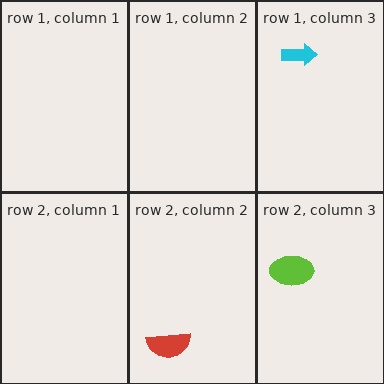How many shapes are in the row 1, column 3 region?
1.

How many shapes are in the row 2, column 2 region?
1.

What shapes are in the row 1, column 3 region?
The cyan arrow.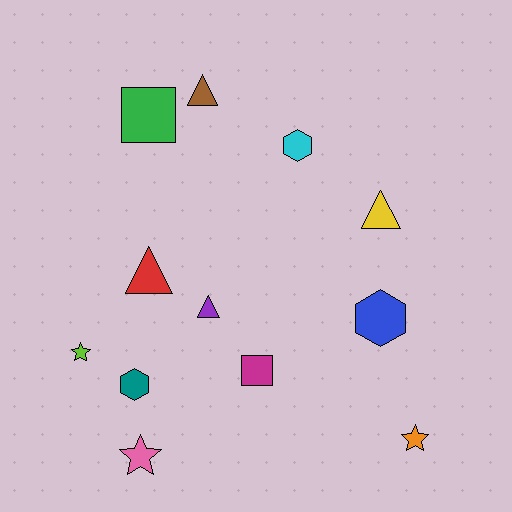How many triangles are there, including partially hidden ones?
There are 4 triangles.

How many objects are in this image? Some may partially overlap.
There are 12 objects.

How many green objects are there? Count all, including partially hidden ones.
There is 1 green object.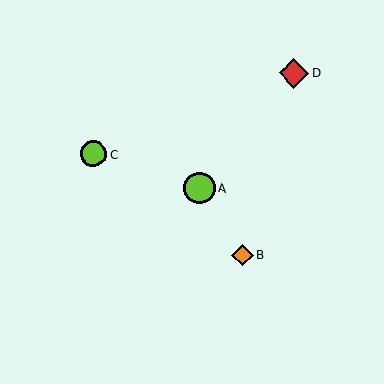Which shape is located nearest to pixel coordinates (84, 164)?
The lime circle (labeled C) at (93, 154) is nearest to that location.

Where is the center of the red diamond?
The center of the red diamond is at (294, 73).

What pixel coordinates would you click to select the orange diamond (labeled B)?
Click at (242, 255) to select the orange diamond B.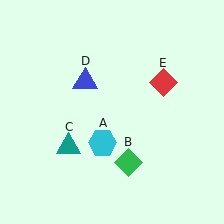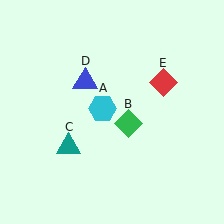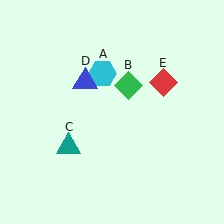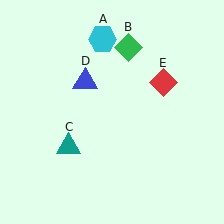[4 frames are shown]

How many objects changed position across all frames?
2 objects changed position: cyan hexagon (object A), green diamond (object B).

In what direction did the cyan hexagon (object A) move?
The cyan hexagon (object A) moved up.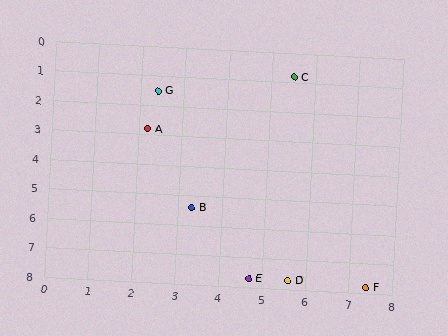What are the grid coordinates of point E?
Point E is at approximately (4.7, 7.7).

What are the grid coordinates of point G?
Point G is at approximately (2.4, 1.5).